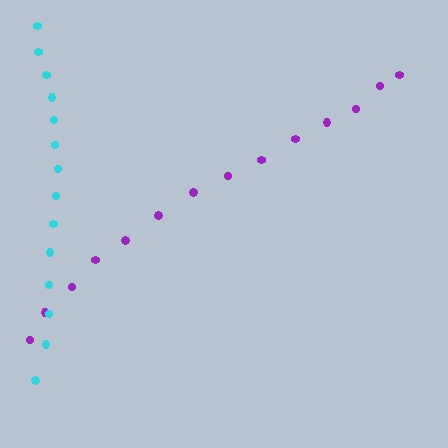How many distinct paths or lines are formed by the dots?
There are 2 distinct paths.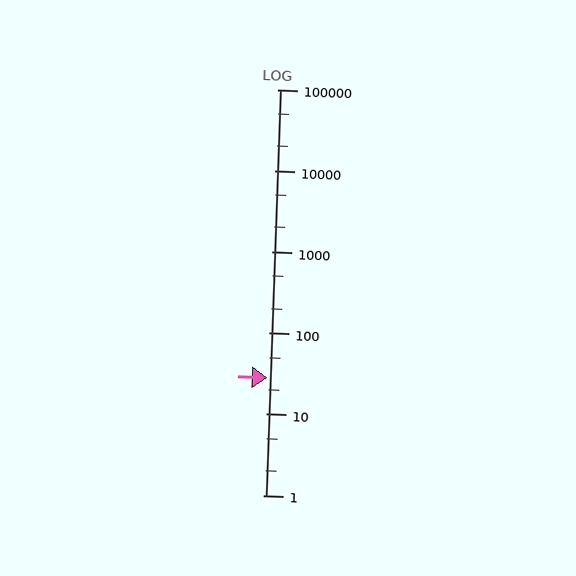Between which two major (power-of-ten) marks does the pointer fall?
The pointer is between 10 and 100.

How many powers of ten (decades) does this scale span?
The scale spans 5 decades, from 1 to 100000.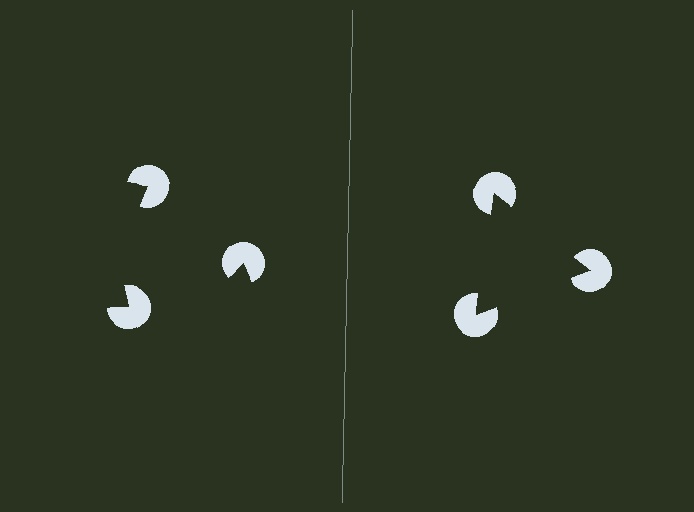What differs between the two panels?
The pac-man discs are positioned identically on both sides; only the wedge orientations differ. On the right they align to a triangle; on the left they are misaligned.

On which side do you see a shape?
An illusory triangle appears on the right side. On the left side the wedge cuts are rotated, so no coherent shape forms.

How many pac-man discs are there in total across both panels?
6 — 3 on each side.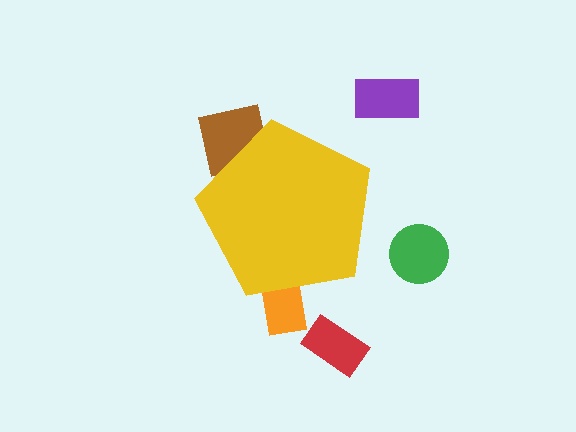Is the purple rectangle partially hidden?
No, the purple rectangle is fully visible.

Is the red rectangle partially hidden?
No, the red rectangle is fully visible.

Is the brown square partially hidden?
Yes, the brown square is partially hidden behind the yellow pentagon.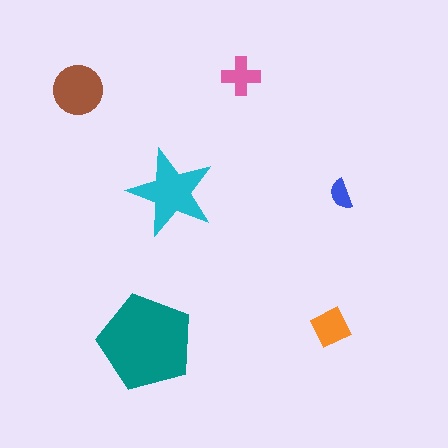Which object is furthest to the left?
The brown circle is leftmost.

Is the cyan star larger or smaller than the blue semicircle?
Larger.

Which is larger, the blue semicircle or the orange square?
The orange square.